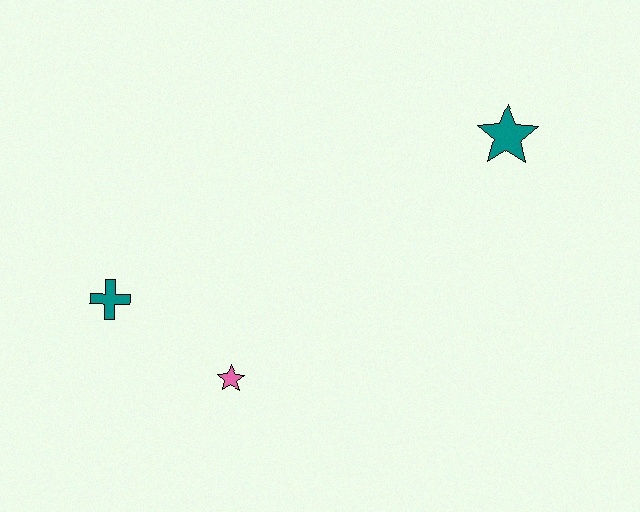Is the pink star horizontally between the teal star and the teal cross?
Yes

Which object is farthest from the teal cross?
The teal star is farthest from the teal cross.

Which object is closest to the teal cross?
The pink star is closest to the teal cross.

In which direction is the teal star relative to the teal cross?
The teal star is to the right of the teal cross.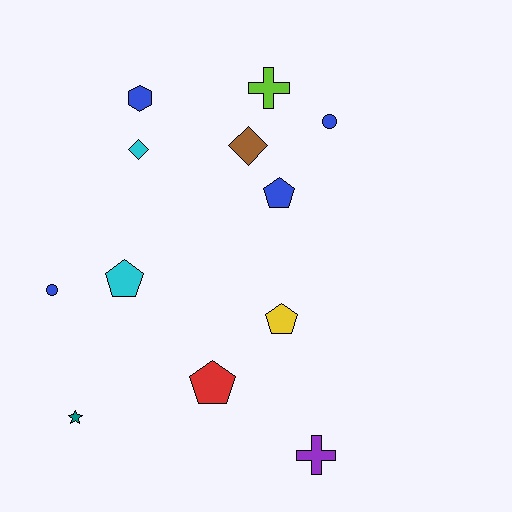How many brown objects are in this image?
There is 1 brown object.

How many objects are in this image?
There are 12 objects.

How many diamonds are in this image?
There are 2 diamonds.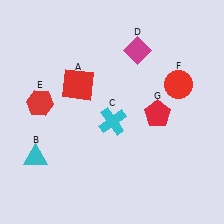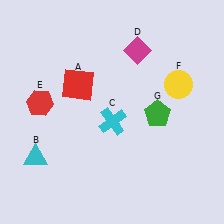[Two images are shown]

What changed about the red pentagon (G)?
In Image 1, G is red. In Image 2, it changed to green.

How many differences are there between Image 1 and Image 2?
There are 2 differences between the two images.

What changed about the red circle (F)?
In Image 1, F is red. In Image 2, it changed to yellow.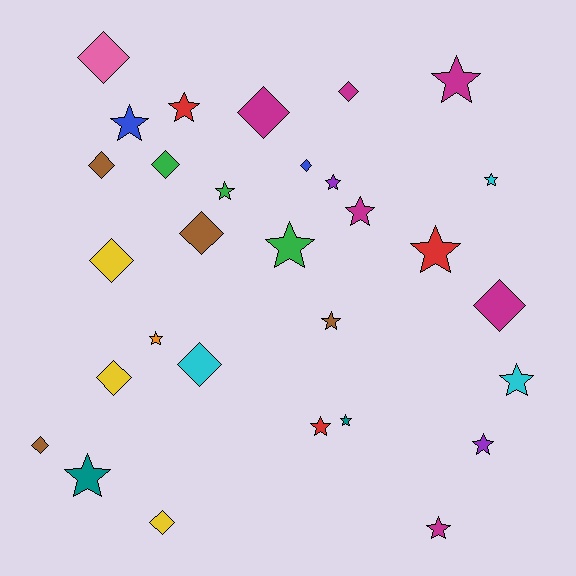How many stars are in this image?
There are 17 stars.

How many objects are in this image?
There are 30 objects.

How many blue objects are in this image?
There are 2 blue objects.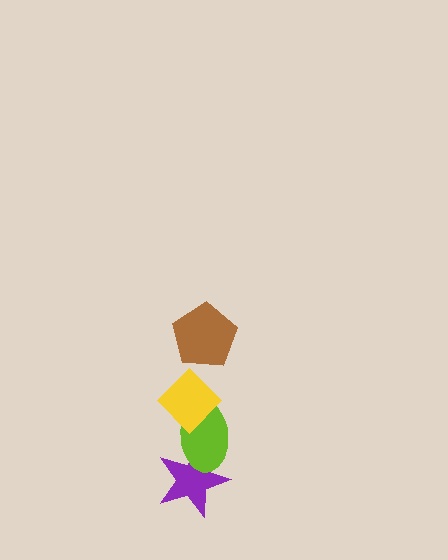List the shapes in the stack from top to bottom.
From top to bottom: the brown pentagon, the yellow diamond, the lime ellipse, the purple star.